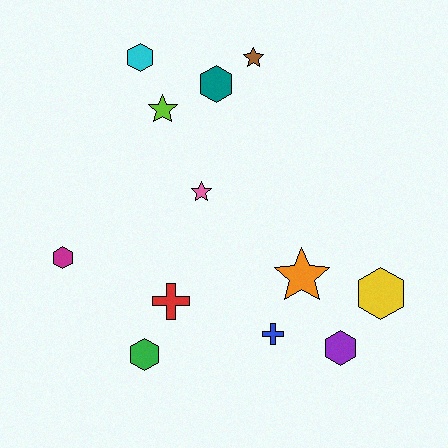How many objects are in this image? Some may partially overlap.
There are 12 objects.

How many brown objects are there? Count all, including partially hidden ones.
There is 1 brown object.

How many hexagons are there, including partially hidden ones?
There are 6 hexagons.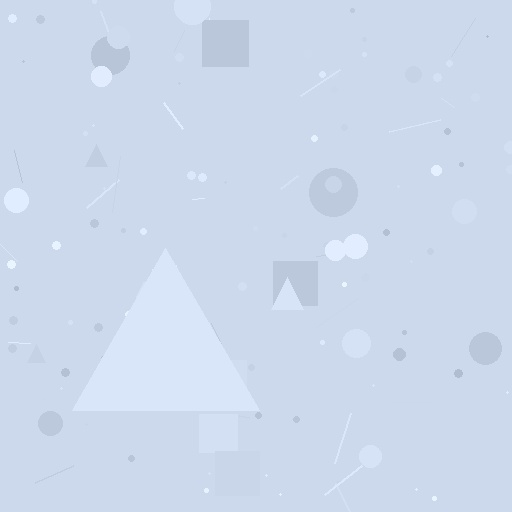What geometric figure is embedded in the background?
A triangle is embedded in the background.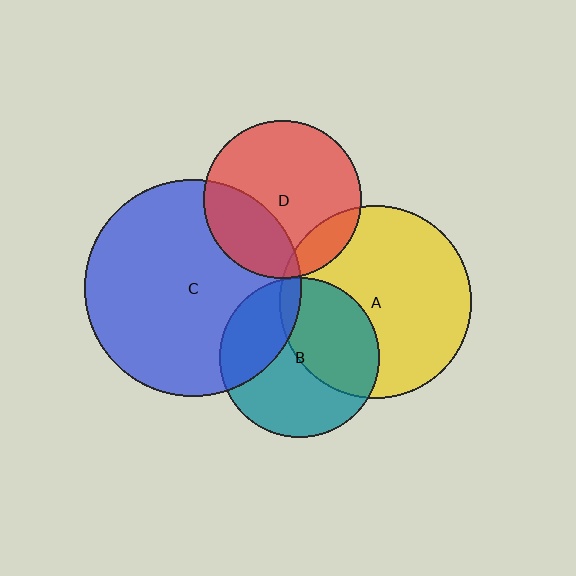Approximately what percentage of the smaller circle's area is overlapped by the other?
Approximately 30%.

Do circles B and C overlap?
Yes.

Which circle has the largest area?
Circle C (blue).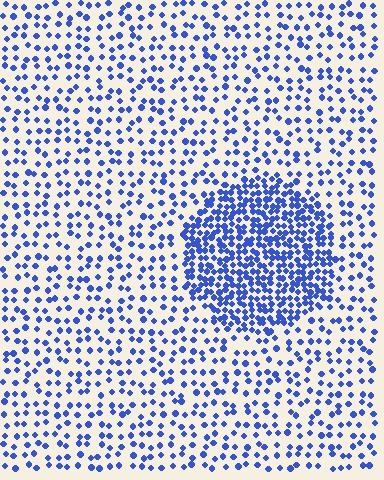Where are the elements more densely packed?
The elements are more densely packed inside the circle boundary.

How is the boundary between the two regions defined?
The boundary is defined by a change in element density (approximately 2.6x ratio). All elements are the same color, size, and shape.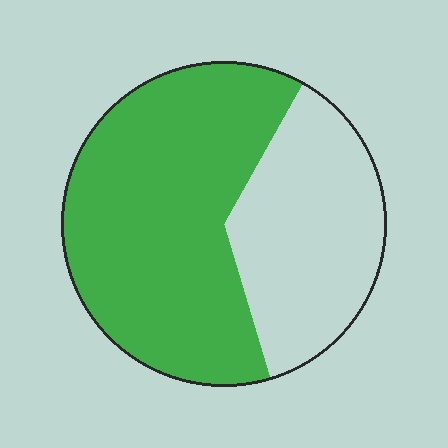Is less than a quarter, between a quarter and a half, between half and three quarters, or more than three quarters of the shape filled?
Between half and three quarters.